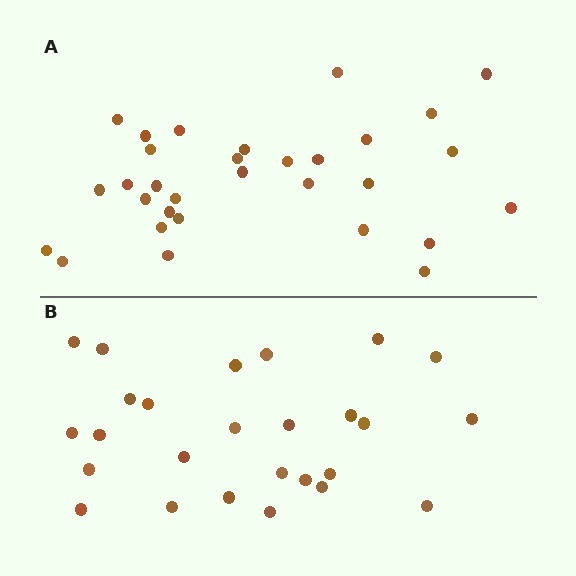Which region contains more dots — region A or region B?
Region A (the top region) has more dots.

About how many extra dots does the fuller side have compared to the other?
Region A has about 5 more dots than region B.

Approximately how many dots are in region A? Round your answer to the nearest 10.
About 30 dots. (The exact count is 31, which rounds to 30.)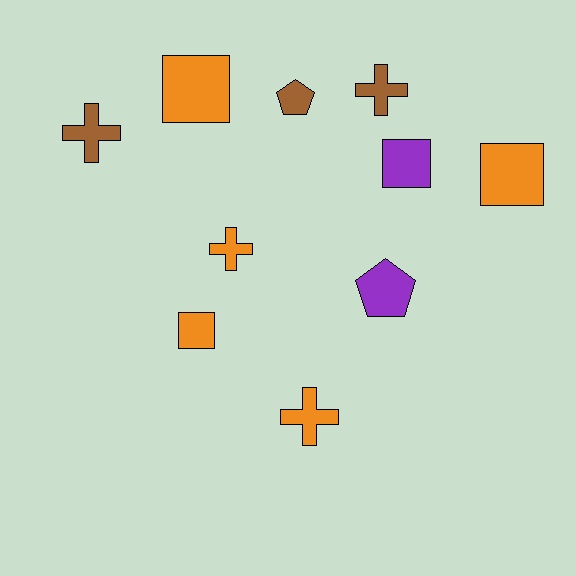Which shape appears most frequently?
Square, with 4 objects.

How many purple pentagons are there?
There is 1 purple pentagon.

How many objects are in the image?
There are 10 objects.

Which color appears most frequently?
Orange, with 5 objects.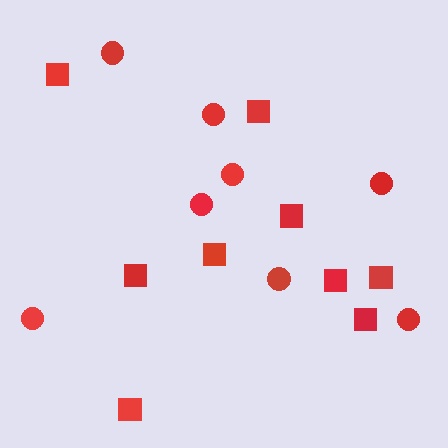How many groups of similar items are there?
There are 2 groups: one group of squares (9) and one group of circles (8).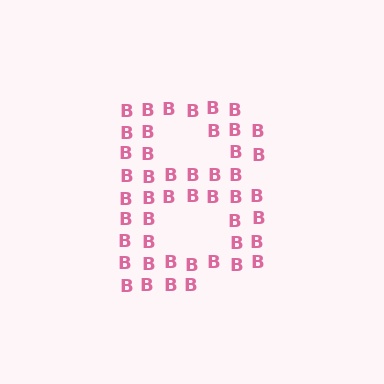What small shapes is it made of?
It is made of small letter B's.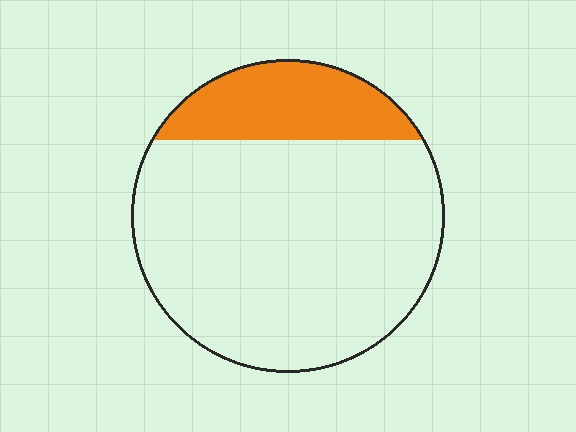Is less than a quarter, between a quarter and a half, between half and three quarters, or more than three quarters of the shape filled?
Less than a quarter.